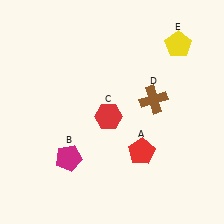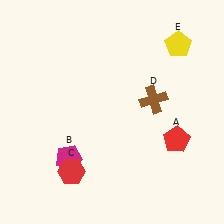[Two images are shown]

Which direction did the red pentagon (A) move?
The red pentagon (A) moved right.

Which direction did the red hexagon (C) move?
The red hexagon (C) moved down.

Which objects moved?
The objects that moved are: the red pentagon (A), the red hexagon (C).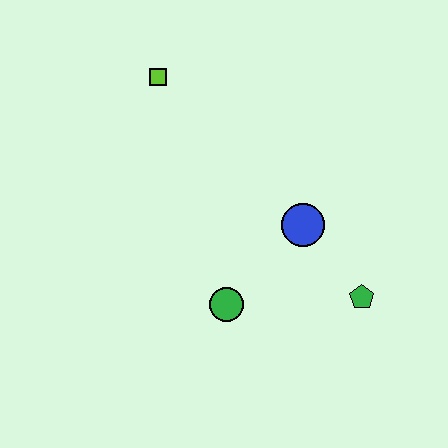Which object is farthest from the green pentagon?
The lime square is farthest from the green pentagon.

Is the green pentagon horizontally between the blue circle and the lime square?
No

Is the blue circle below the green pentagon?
No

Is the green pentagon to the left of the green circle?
No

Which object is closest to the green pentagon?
The blue circle is closest to the green pentagon.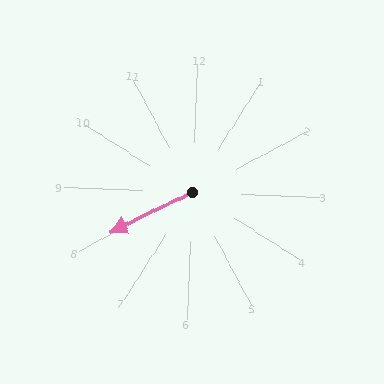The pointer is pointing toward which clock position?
Roughly 8 o'clock.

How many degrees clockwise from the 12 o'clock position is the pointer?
Approximately 242 degrees.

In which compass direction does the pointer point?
Southwest.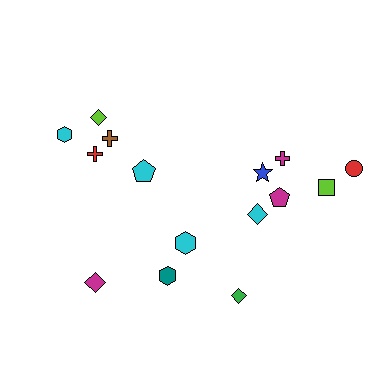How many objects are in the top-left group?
There are 4 objects.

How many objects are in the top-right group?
There are 6 objects.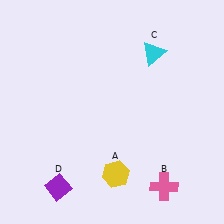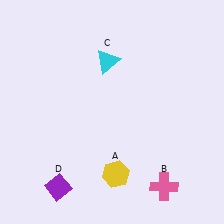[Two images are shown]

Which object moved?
The cyan triangle (C) moved left.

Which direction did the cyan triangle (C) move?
The cyan triangle (C) moved left.